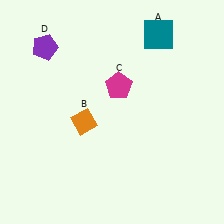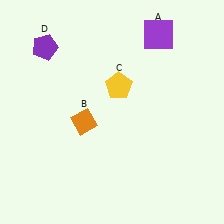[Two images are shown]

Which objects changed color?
A changed from teal to purple. C changed from magenta to yellow.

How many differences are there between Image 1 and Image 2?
There are 2 differences between the two images.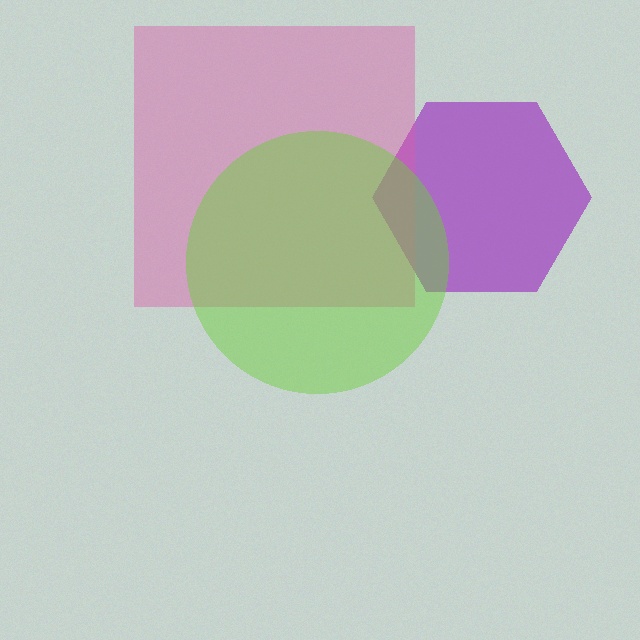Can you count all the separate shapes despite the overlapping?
Yes, there are 3 separate shapes.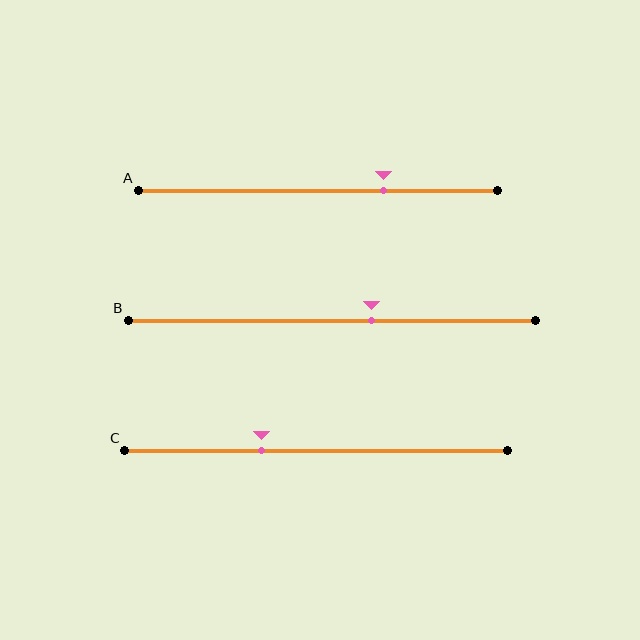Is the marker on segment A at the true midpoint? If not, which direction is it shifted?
No, the marker on segment A is shifted to the right by about 18% of the segment length.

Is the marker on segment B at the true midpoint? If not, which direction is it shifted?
No, the marker on segment B is shifted to the right by about 10% of the segment length.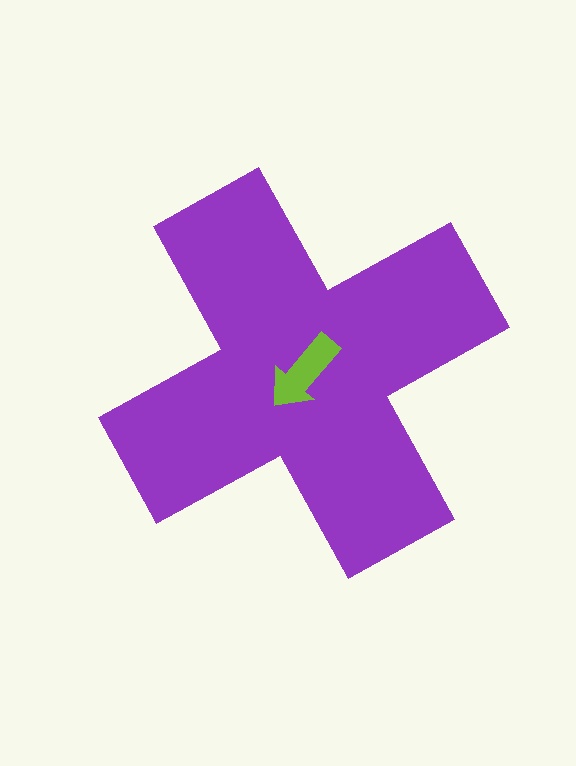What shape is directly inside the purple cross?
The lime arrow.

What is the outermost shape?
The purple cross.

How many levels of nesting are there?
2.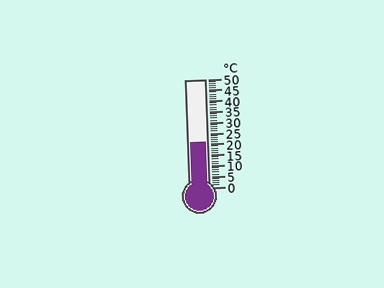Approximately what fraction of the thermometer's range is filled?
The thermometer is filled to approximately 40% of its range.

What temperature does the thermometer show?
The thermometer shows approximately 21°C.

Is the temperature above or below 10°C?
The temperature is above 10°C.